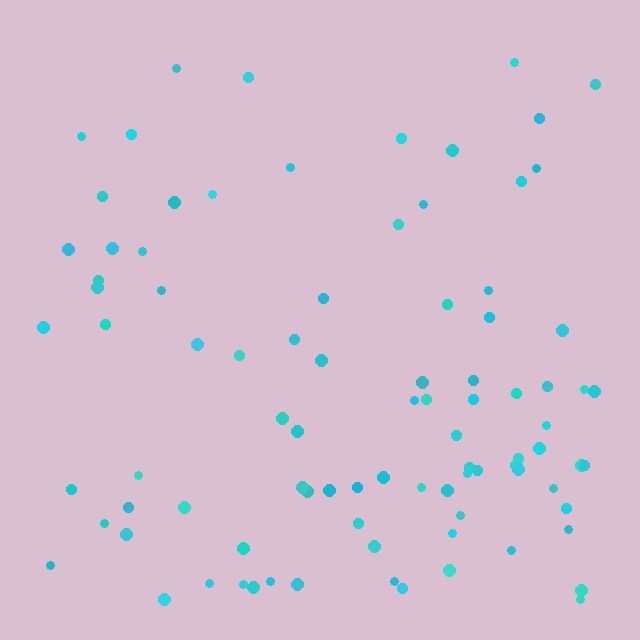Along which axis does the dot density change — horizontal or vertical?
Vertical.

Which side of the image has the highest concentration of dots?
The bottom.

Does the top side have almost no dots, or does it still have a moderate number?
Still a moderate number, just noticeably fewer than the bottom.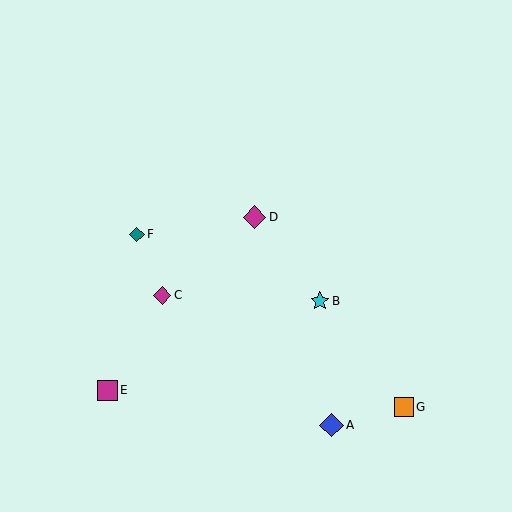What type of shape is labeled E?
Shape E is a magenta square.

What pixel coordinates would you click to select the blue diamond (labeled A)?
Click at (332, 425) to select the blue diamond A.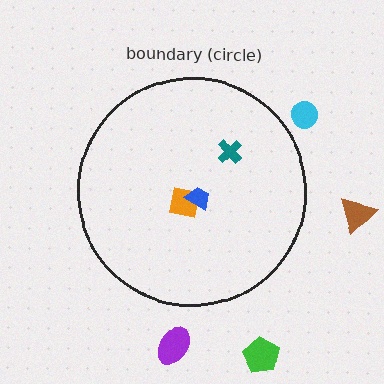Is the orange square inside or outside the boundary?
Inside.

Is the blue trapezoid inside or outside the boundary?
Inside.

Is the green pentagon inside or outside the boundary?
Outside.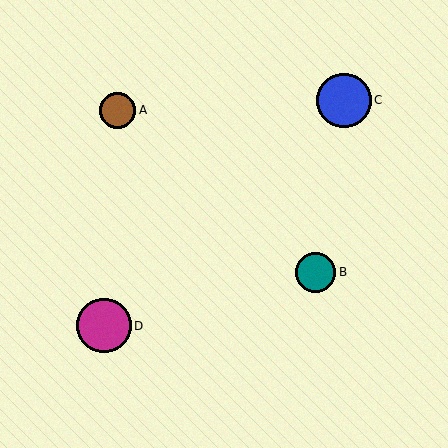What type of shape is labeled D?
Shape D is a magenta circle.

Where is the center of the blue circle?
The center of the blue circle is at (344, 100).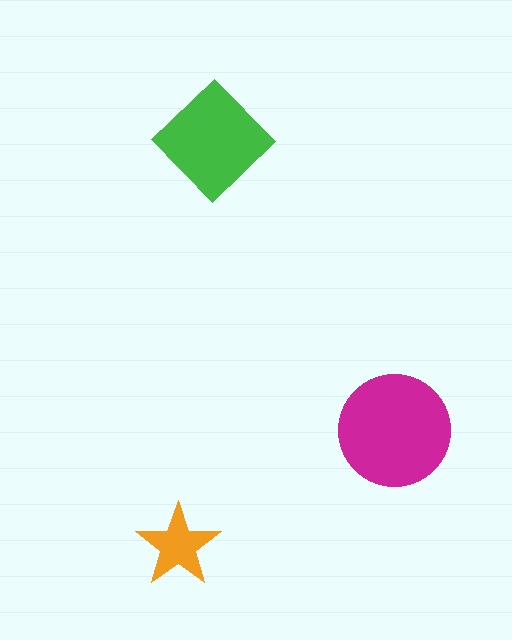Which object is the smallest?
The orange star.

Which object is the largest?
The magenta circle.